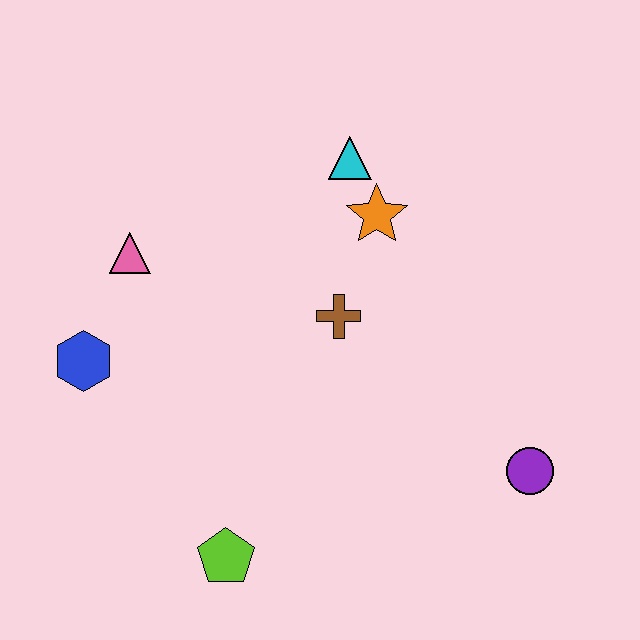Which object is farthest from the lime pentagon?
The cyan triangle is farthest from the lime pentagon.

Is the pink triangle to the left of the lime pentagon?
Yes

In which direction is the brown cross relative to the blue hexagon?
The brown cross is to the right of the blue hexagon.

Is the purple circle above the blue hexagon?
No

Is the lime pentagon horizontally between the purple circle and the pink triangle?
Yes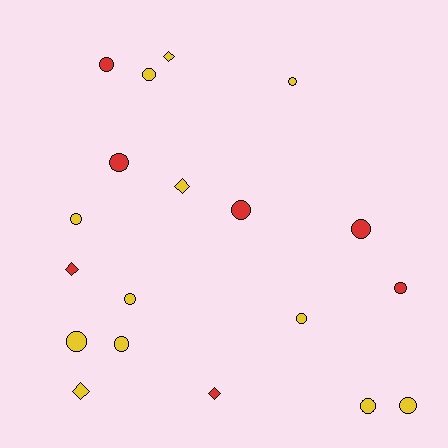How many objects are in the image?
There are 19 objects.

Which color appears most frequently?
Yellow, with 12 objects.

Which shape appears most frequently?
Circle, with 14 objects.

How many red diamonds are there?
There are 2 red diamonds.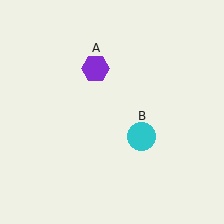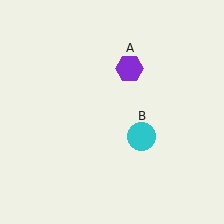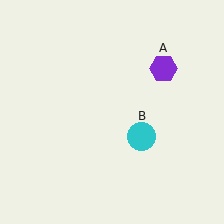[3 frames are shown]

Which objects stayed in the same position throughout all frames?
Cyan circle (object B) remained stationary.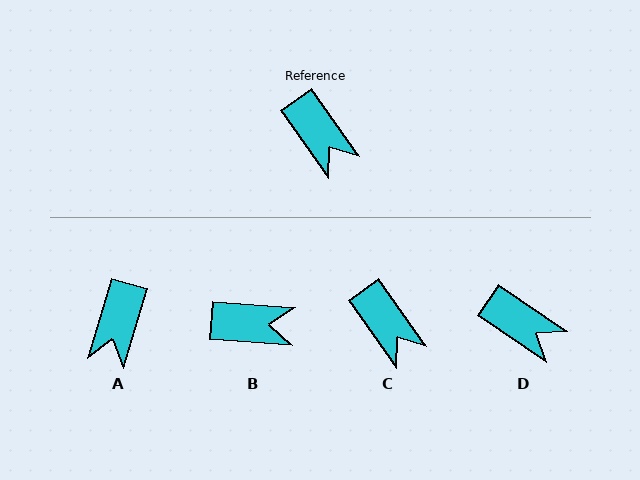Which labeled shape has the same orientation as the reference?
C.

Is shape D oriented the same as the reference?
No, it is off by about 21 degrees.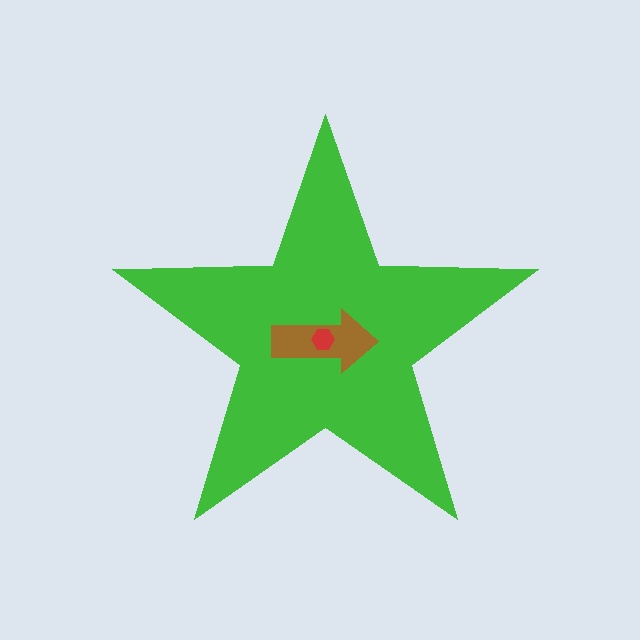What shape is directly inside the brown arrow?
The red hexagon.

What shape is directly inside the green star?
The brown arrow.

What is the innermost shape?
The red hexagon.